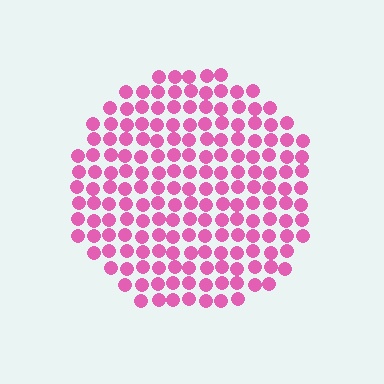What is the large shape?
The large shape is a circle.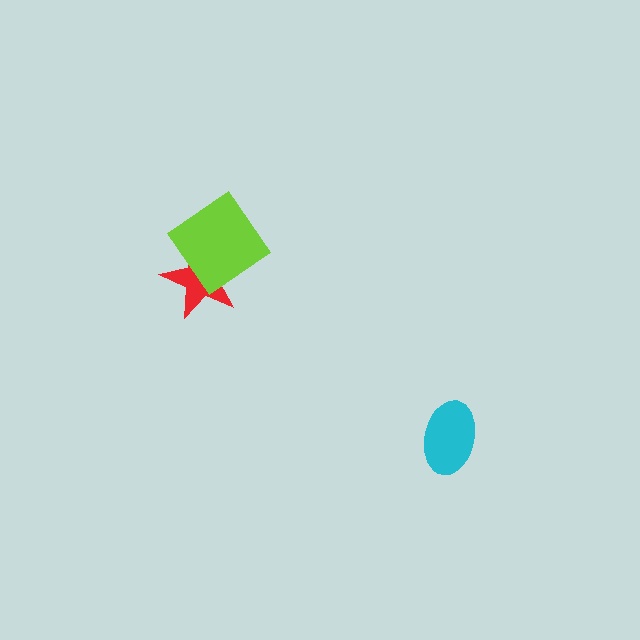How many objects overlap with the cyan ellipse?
0 objects overlap with the cyan ellipse.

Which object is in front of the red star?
The lime diamond is in front of the red star.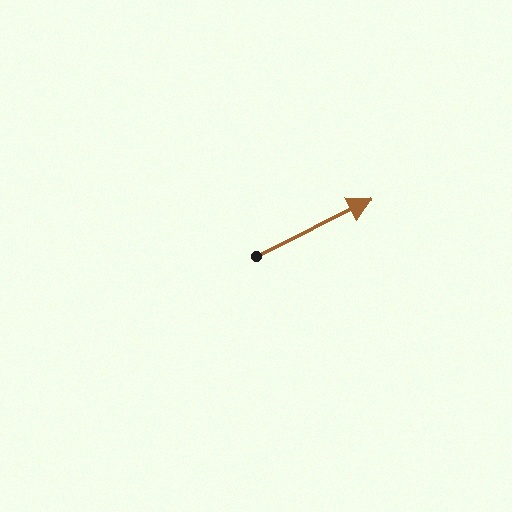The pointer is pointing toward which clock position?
Roughly 2 o'clock.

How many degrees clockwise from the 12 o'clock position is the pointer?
Approximately 64 degrees.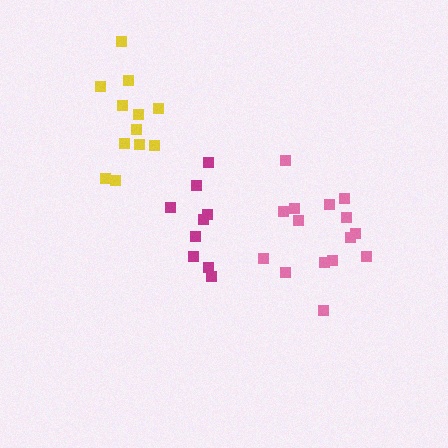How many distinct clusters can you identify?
There are 3 distinct clusters.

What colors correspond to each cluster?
The clusters are colored: magenta, pink, yellow.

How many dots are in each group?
Group 1: 9 dots, Group 2: 15 dots, Group 3: 12 dots (36 total).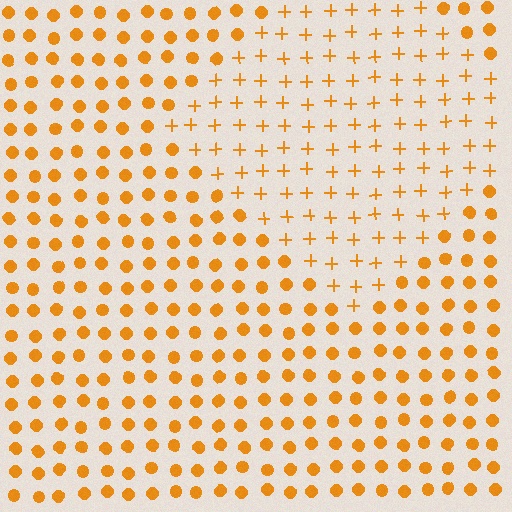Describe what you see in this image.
The image is filled with small orange elements arranged in a uniform grid. A diamond-shaped region contains plus signs, while the surrounding area contains circles. The boundary is defined purely by the change in element shape.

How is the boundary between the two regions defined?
The boundary is defined by a change in element shape: plus signs inside vs. circles outside. All elements share the same color and spacing.